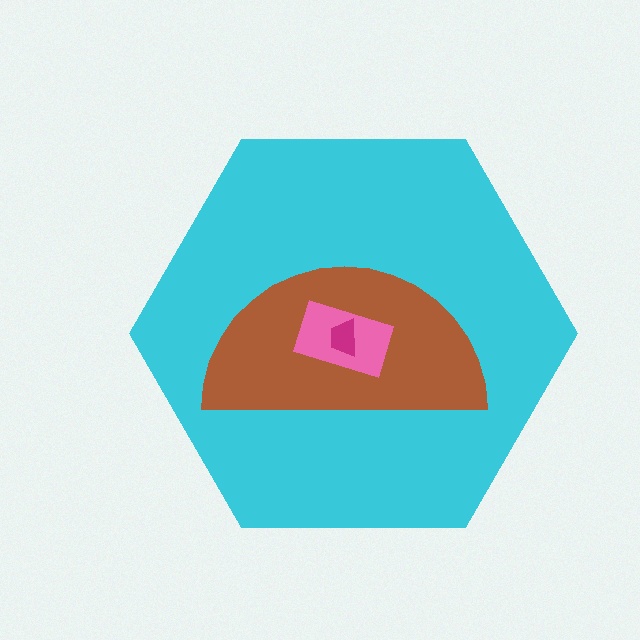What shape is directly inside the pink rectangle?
The magenta trapezoid.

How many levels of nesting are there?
4.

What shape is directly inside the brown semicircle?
The pink rectangle.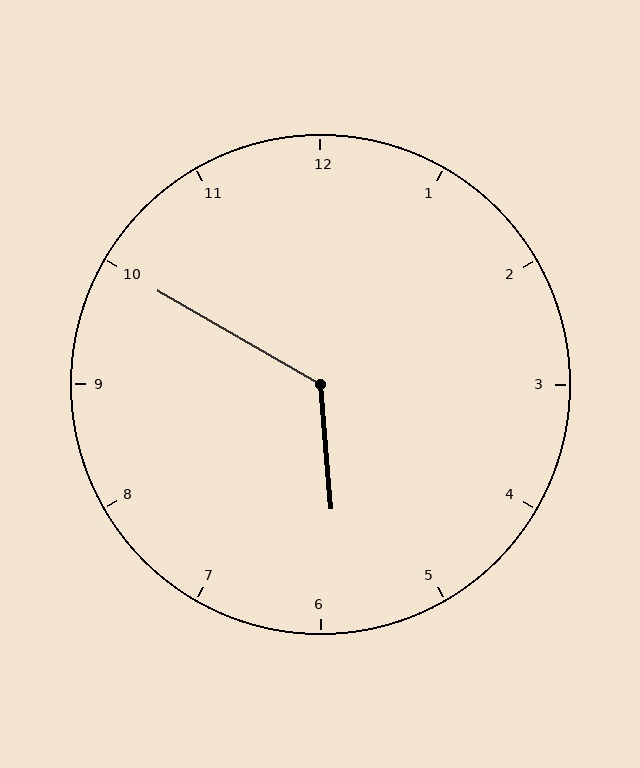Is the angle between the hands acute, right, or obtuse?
It is obtuse.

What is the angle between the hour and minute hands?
Approximately 125 degrees.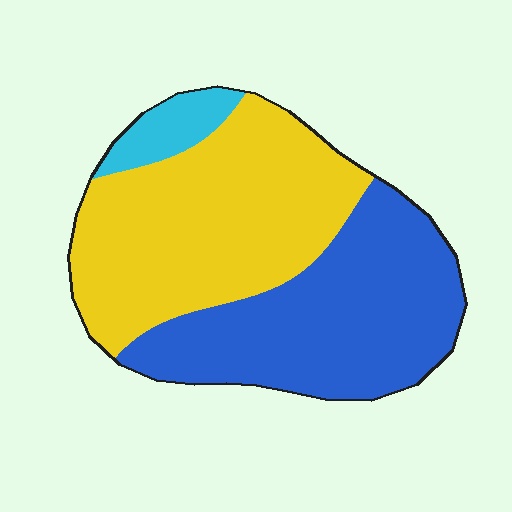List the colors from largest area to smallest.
From largest to smallest: yellow, blue, cyan.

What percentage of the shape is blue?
Blue takes up between a third and a half of the shape.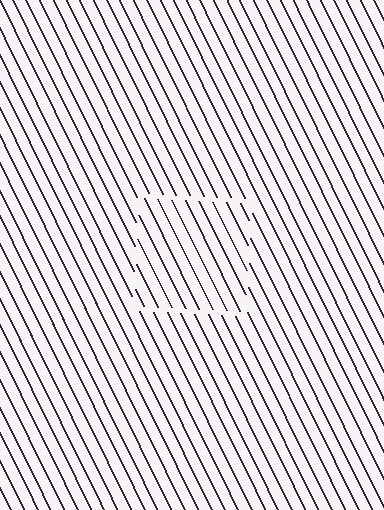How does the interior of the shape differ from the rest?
The interior of the shape contains the same grating, shifted by half a period — the contour is defined by the phase discontinuity where line-ends from the inner and outer gratings abut.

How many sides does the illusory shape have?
4 sides — the line-ends trace a square.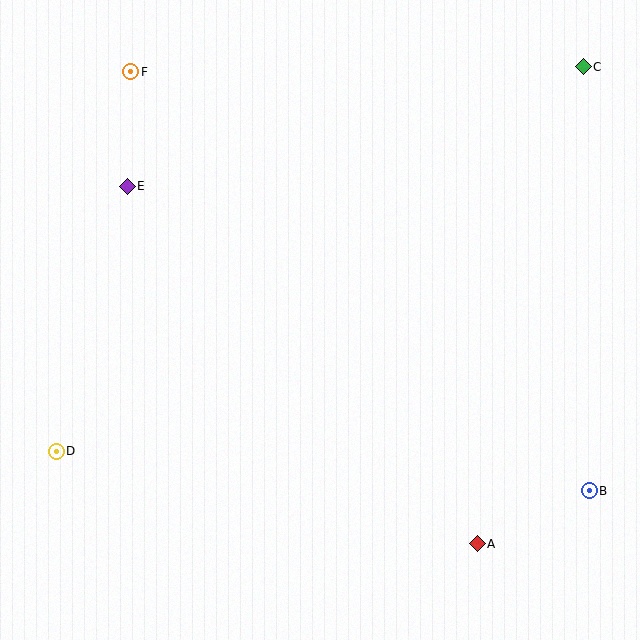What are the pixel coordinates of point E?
Point E is at (127, 186).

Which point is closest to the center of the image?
Point E at (127, 186) is closest to the center.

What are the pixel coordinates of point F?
Point F is at (131, 72).